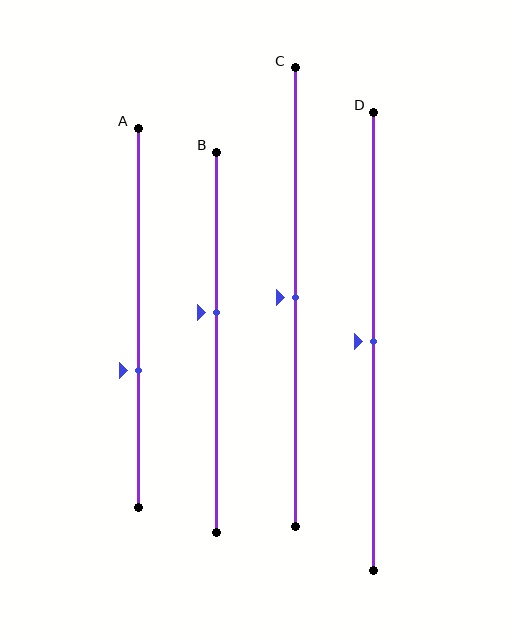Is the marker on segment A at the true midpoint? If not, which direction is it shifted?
No, the marker on segment A is shifted downward by about 14% of the segment length.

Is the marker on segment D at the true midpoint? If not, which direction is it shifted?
Yes, the marker on segment D is at the true midpoint.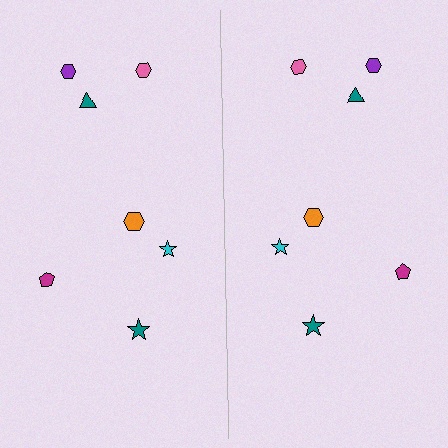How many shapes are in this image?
There are 14 shapes in this image.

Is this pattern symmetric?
Yes, this pattern has bilateral (reflection) symmetry.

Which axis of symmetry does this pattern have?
The pattern has a vertical axis of symmetry running through the center of the image.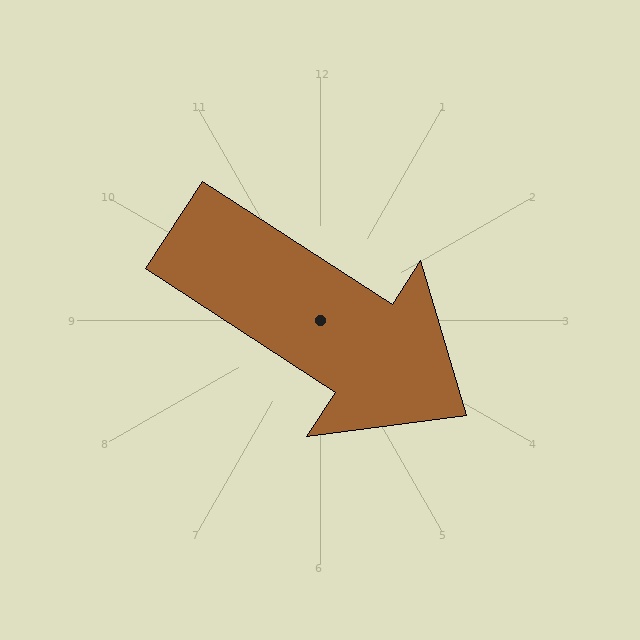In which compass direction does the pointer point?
Southeast.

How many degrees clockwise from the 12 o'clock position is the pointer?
Approximately 123 degrees.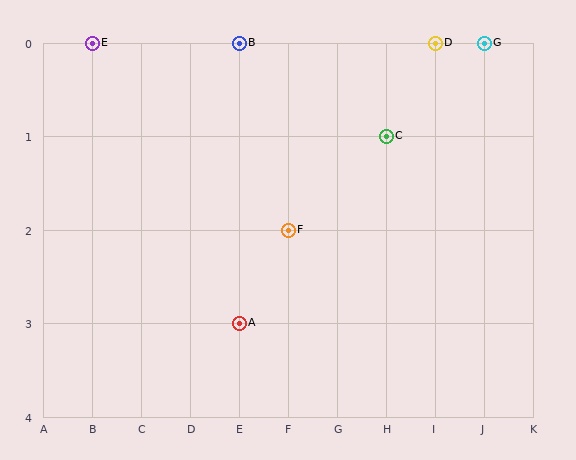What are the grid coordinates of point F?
Point F is at grid coordinates (F, 2).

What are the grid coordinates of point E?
Point E is at grid coordinates (B, 0).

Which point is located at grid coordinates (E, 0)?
Point B is at (E, 0).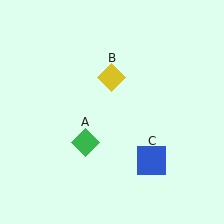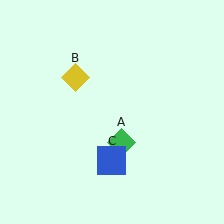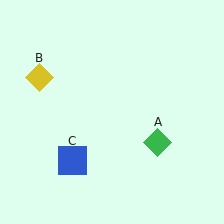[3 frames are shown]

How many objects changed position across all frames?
3 objects changed position: green diamond (object A), yellow diamond (object B), blue square (object C).